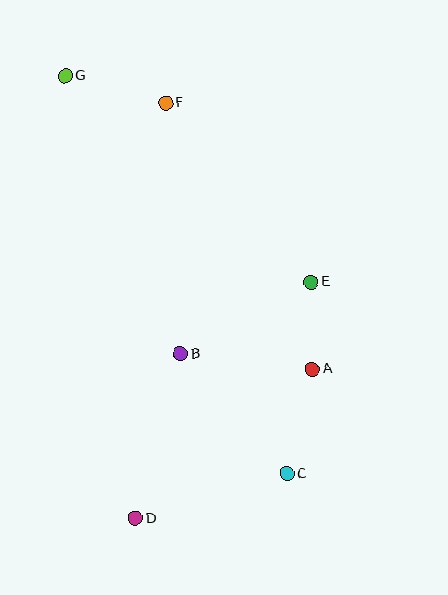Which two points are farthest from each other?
Points C and G are farthest from each other.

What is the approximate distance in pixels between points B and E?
The distance between B and E is approximately 149 pixels.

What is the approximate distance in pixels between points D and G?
The distance between D and G is approximately 448 pixels.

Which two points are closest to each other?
Points A and E are closest to each other.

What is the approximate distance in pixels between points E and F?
The distance between E and F is approximately 231 pixels.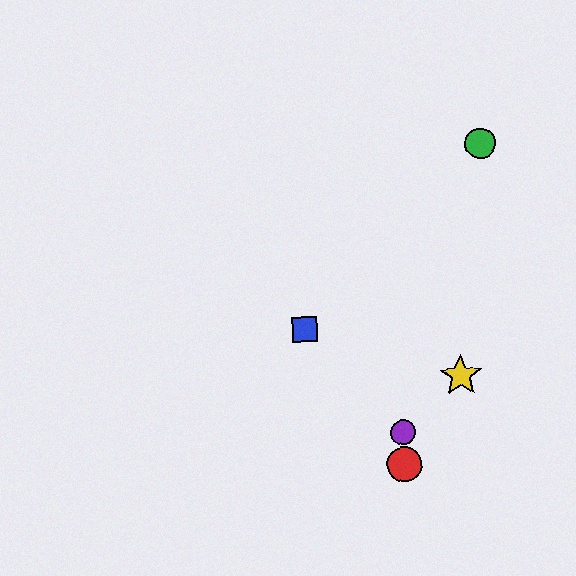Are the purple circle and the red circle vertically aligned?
Yes, both are at x≈403.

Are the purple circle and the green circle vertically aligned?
No, the purple circle is at x≈403 and the green circle is at x≈480.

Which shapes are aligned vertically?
The red circle, the purple circle are aligned vertically.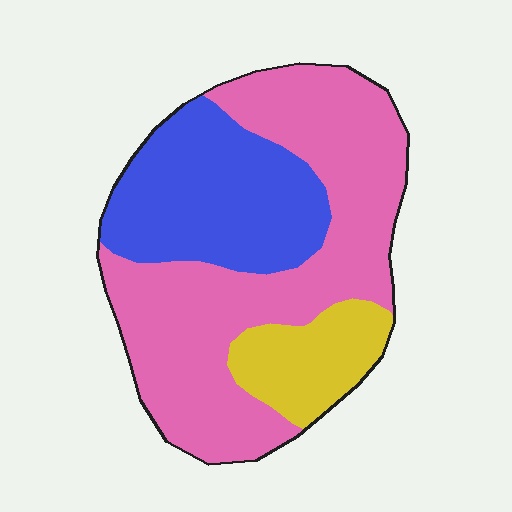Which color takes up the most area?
Pink, at roughly 55%.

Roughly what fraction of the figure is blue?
Blue takes up about one third (1/3) of the figure.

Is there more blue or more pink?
Pink.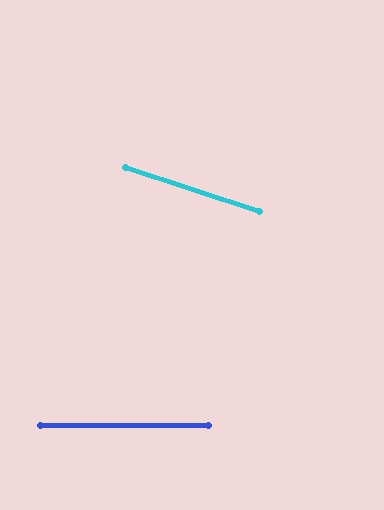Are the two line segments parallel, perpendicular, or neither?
Neither parallel nor perpendicular — they differ by about 18°.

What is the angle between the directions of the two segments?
Approximately 18 degrees.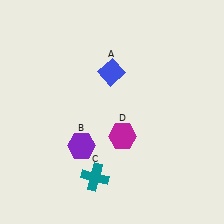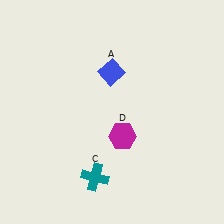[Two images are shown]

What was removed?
The purple hexagon (B) was removed in Image 2.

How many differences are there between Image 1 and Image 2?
There is 1 difference between the two images.